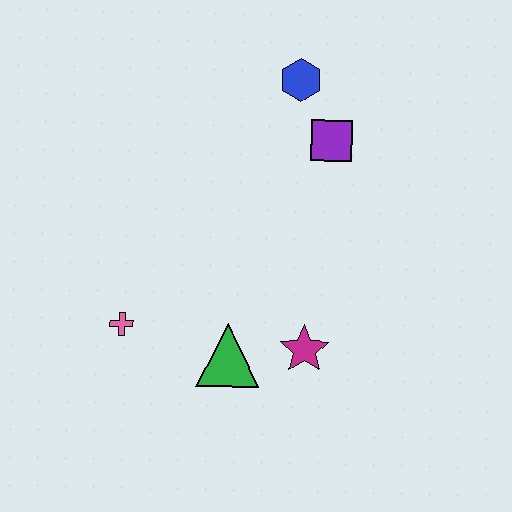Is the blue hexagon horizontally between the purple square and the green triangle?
Yes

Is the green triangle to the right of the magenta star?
No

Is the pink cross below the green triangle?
No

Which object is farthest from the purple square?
The pink cross is farthest from the purple square.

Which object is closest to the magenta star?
The green triangle is closest to the magenta star.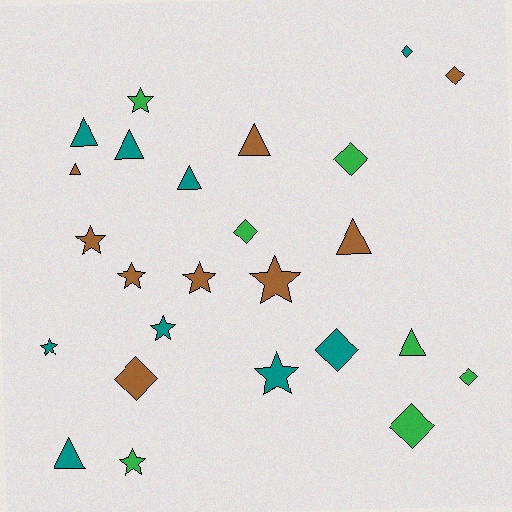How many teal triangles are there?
There are 4 teal triangles.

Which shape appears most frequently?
Star, with 9 objects.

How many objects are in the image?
There are 25 objects.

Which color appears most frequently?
Teal, with 9 objects.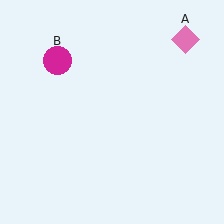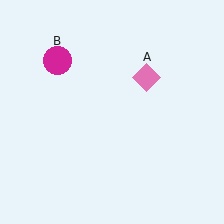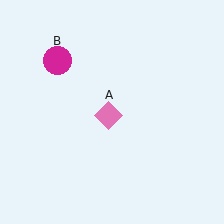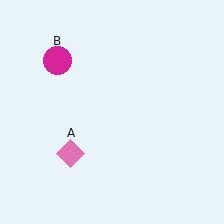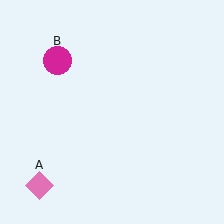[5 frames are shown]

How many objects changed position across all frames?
1 object changed position: pink diamond (object A).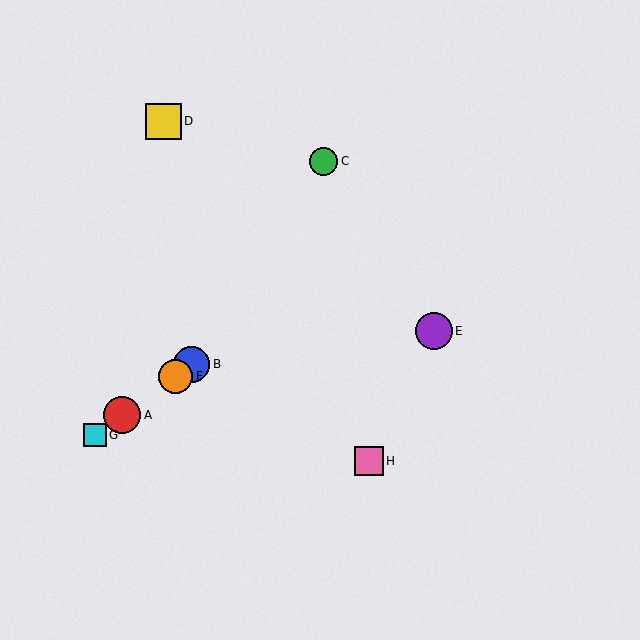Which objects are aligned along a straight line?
Objects A, B, F, G are aligned along a straight line.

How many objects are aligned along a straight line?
4 objects (A, B, F, G) are aligned along a straight line.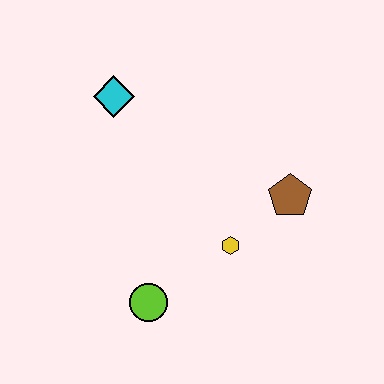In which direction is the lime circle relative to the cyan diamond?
The lime circle is below the cyan diamond.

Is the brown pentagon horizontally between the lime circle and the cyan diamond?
No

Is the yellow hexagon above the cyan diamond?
No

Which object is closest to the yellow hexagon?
The brown pentagon is closest to the yellow hexagon.